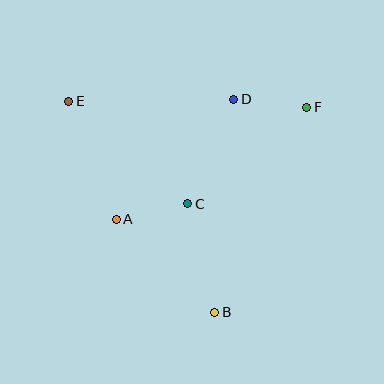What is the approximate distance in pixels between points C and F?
The distance between C and F is approximately 153 pixels.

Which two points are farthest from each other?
Points B and E are farthest from each other.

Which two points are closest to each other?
Points A and C are closest to each other.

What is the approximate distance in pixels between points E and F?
The distance between E and F is approximately 238 pixels.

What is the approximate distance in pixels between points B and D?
The distance between B and D is approximately 214 pixels.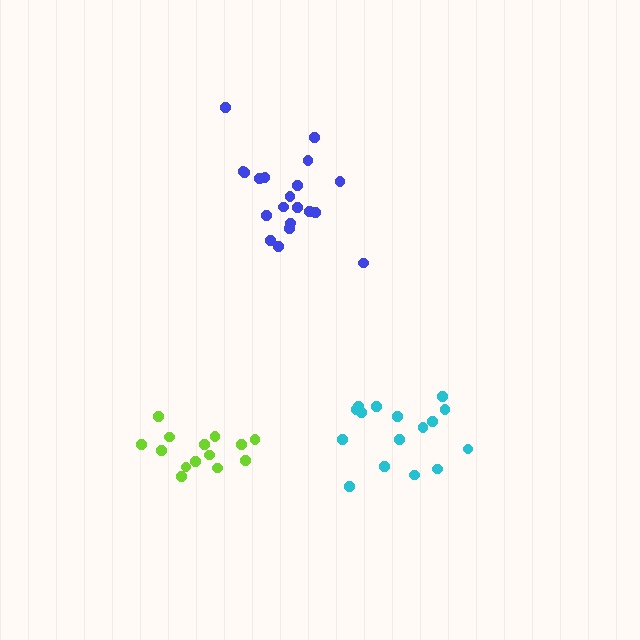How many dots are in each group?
Group 1: 16 dots, Group 2: 20 dots, Group 3: 14 dots (50 total).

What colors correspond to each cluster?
The clusters are colored: cyan, blue, lime.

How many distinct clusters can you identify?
There are 3 distinct clusters.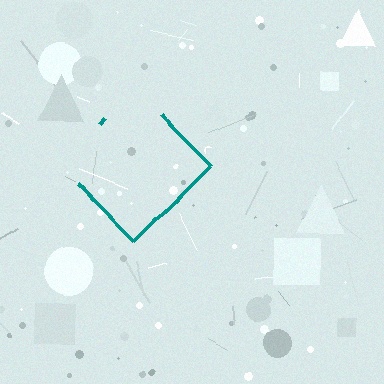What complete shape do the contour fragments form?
The contour fragments form a diamond.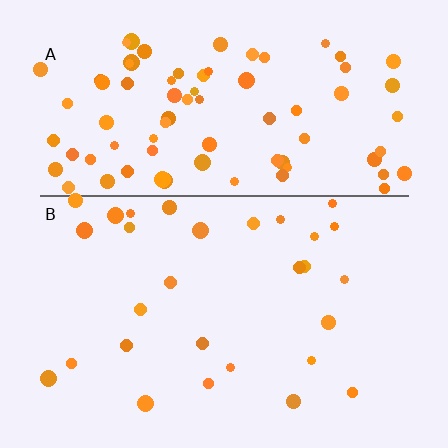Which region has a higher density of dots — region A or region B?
A (the top).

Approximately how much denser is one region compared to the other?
Approximately 3.0× — region A over region B.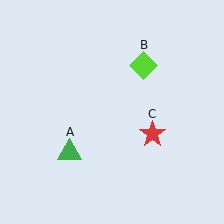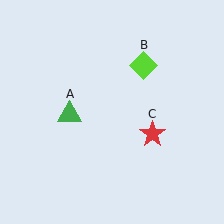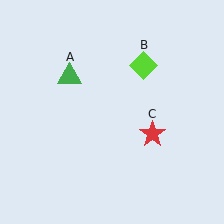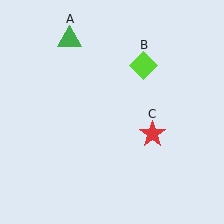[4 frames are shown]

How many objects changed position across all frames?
1 object changed position: green triangle (object A).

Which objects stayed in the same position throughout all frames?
Lime diamond (object B) and red star (object C) remained stationary.